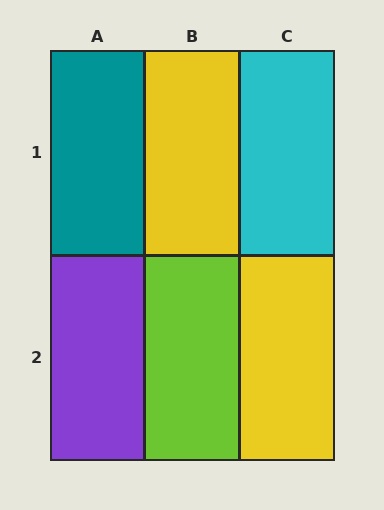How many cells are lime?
1 cell is lime.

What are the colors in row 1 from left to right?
Teal, yellow, cyan.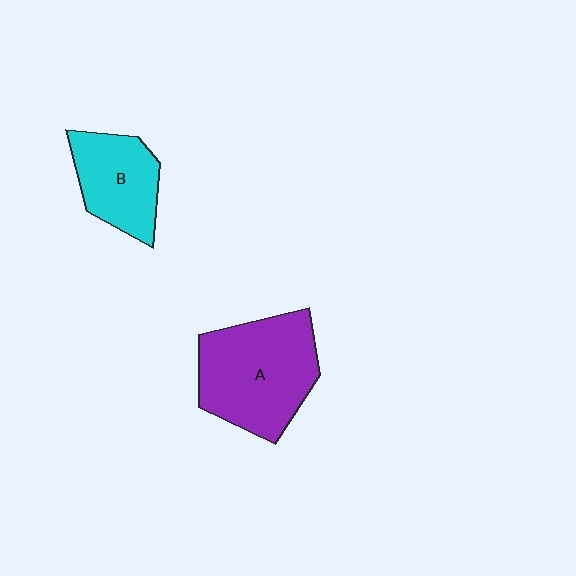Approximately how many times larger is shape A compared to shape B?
Approximately 1.6 times.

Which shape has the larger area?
Shape A (purple).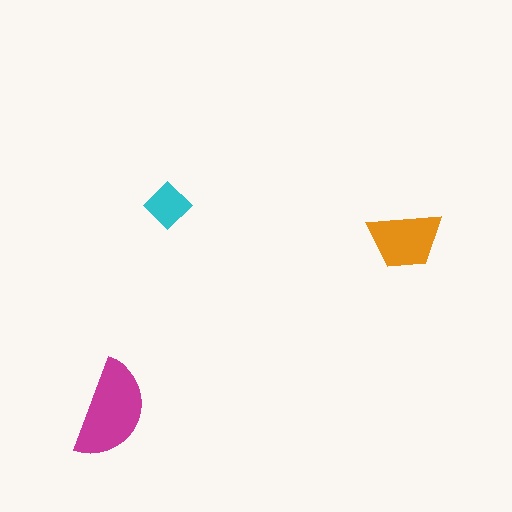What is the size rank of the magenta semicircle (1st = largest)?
1st.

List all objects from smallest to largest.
The cyan diamond, the orange trapezoid, the magenta semicircle.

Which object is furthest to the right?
The orange trapezoid is rightmost.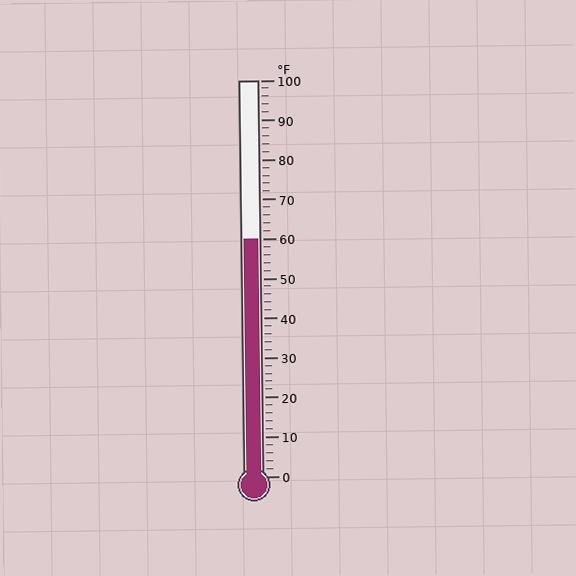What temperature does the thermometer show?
The thermometer shows approximately 60°F.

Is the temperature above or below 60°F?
The temperature is at 60°F.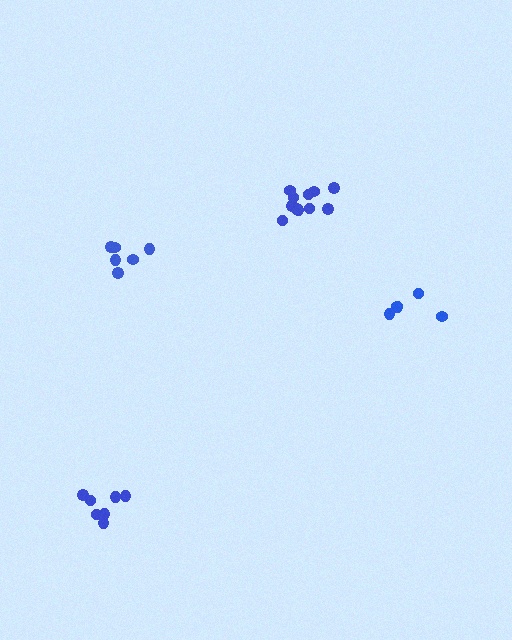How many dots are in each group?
Group 1: 11 dots, Group 2: 5 dots, Group 3: 6 dots, Group 4: 7 dots (29 total).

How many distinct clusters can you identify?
There are 4 distinct clusters.